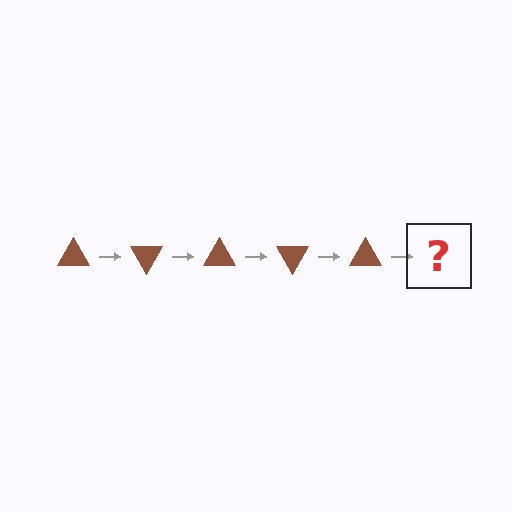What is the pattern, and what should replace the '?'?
The pattern is that the triangle rotates 60 degrees each step. The '?' should be a brown triangle rotated 300 degrees.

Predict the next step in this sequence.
The next step is a brown triangle rotated 300 degrees.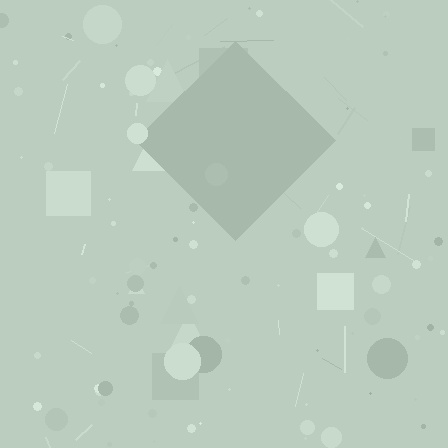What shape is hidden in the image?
A diamond is hidden in the image.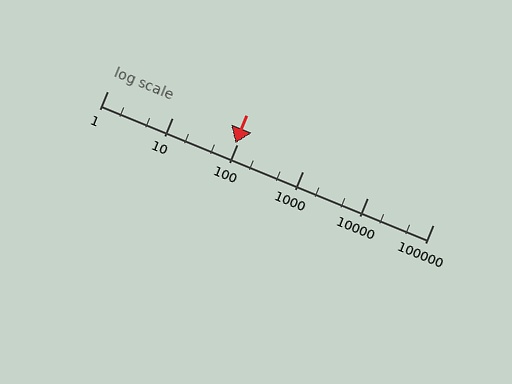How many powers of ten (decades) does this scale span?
The scale spans 5 decades, from 1 to 100000.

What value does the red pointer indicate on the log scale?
The pointer indicates approximately 92.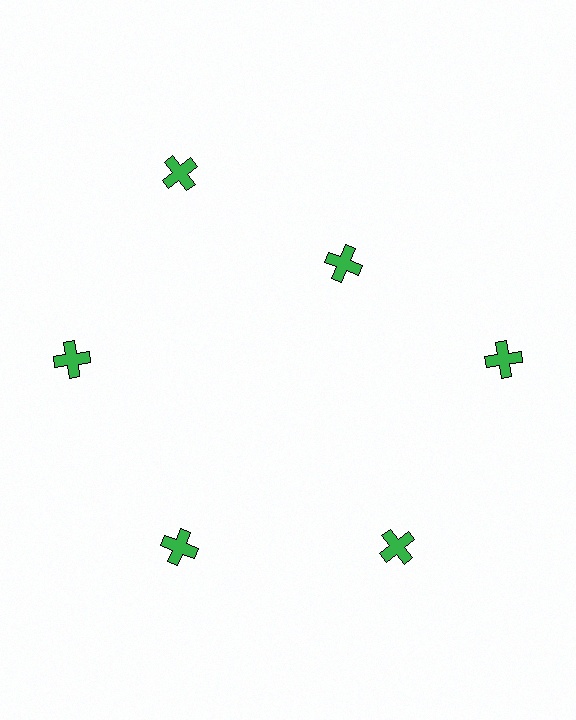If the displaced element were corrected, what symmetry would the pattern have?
It would have 6-fold rotational symmetry — the pattern would map onto itself every 60 degrees.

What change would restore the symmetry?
The symmetry would be restored by moving it outward, back onto the ring so that all 6 crosses sit at equal angles and equal distance from the center.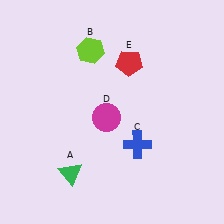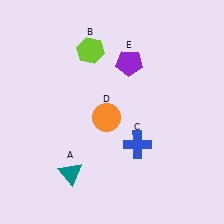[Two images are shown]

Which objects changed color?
A changed from green to teal. D changed from magenta to orange. E changed from red to purple.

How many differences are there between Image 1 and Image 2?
There are 3 differences between the two images.